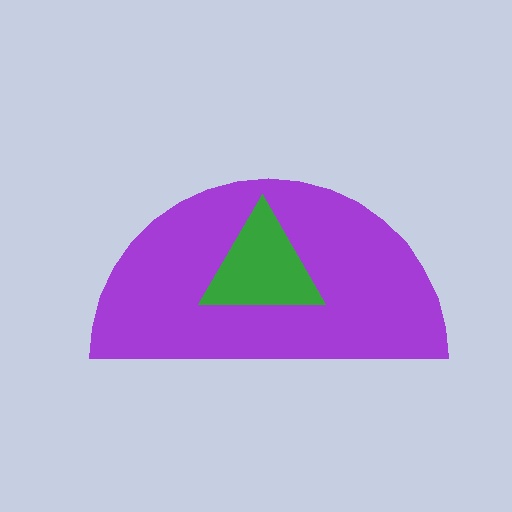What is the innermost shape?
The green triangle.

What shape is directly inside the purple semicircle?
The green triangle.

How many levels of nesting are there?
2.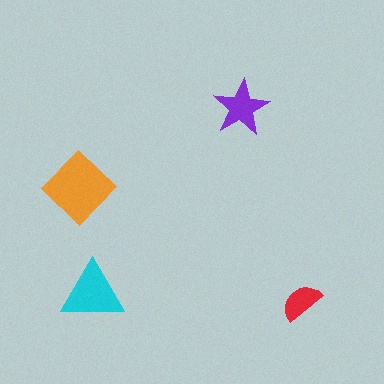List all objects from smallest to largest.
The red semicircle, the purple star, the cyan triangle, the orange diamond.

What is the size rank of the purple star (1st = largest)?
3rd.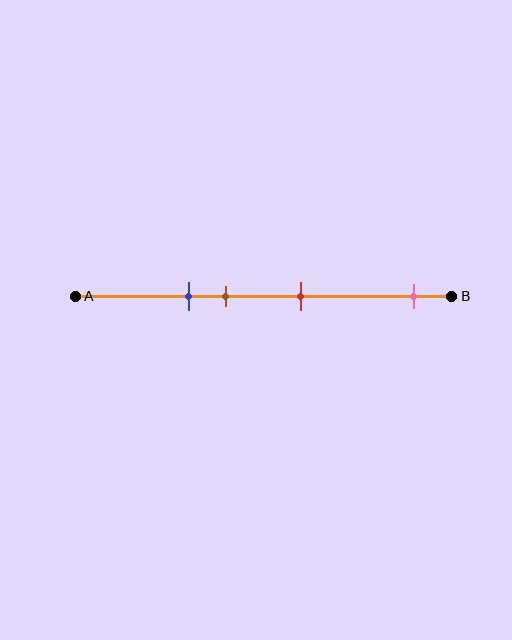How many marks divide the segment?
There are 4 marks dividing the segment.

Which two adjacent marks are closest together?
The blue and brown marks are the closest adjacent pair.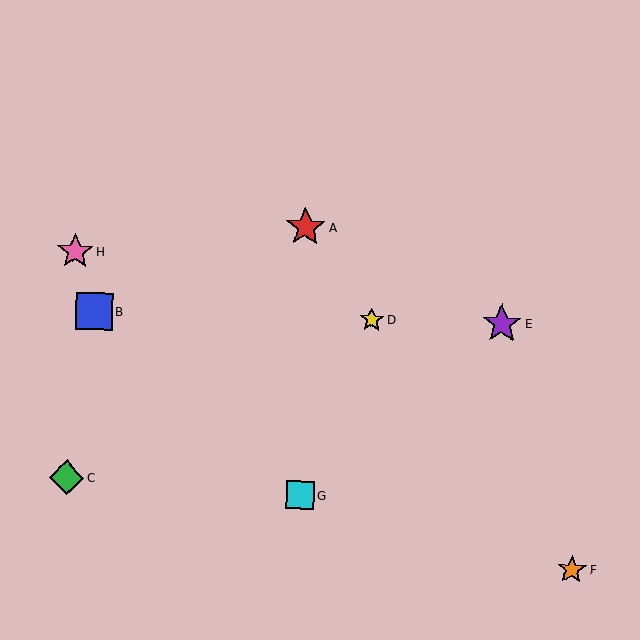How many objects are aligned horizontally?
3 objects (B, D, E) are aligned horizontally.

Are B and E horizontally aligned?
Yes, both are at y≈311.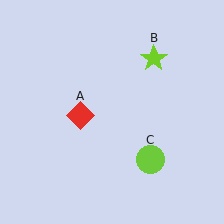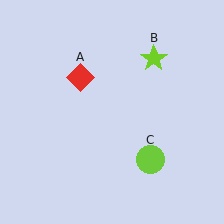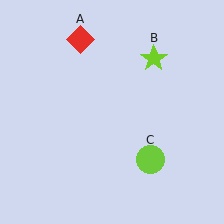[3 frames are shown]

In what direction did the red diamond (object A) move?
The red diamond (object A) moved up.